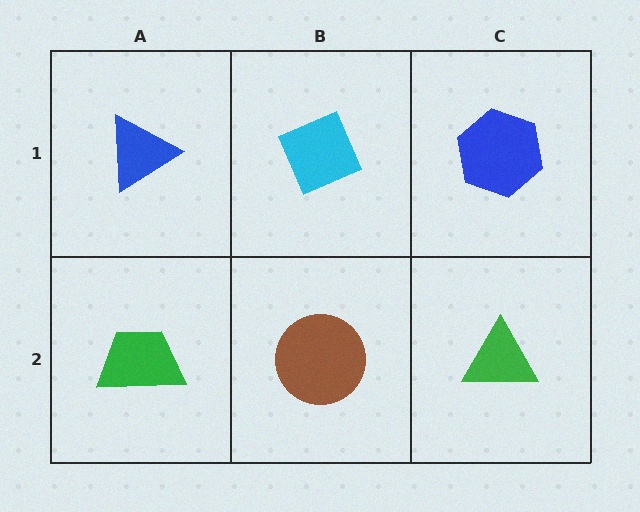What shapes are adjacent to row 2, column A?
A blue triangle (row 1, column A), a brown circle (row 2, column B).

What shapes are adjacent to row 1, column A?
A green trapezoid (row 2, column A), a cyan diamond (row 1, column B).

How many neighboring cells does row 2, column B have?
3.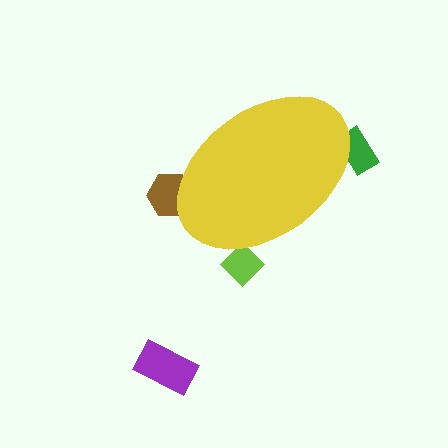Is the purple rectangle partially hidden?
No, the purple rectangle is fully visible.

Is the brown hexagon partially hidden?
Yes, the brown hexagon is partially hidden behind the yellow ellipse.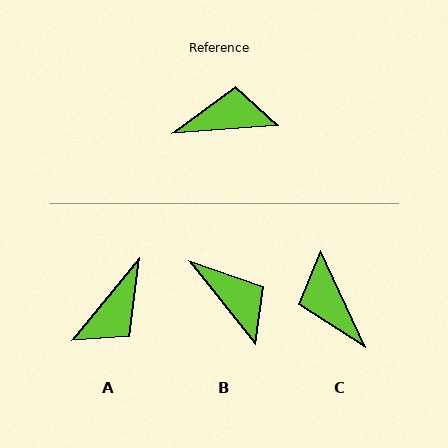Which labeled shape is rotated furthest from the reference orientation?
A, about 133 degrees away.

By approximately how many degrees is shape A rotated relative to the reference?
Approximately 133 degrees clockwise.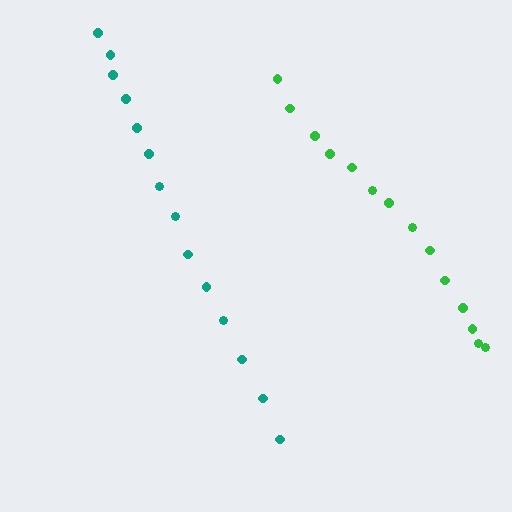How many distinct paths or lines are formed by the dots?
There are 2 distinct paths.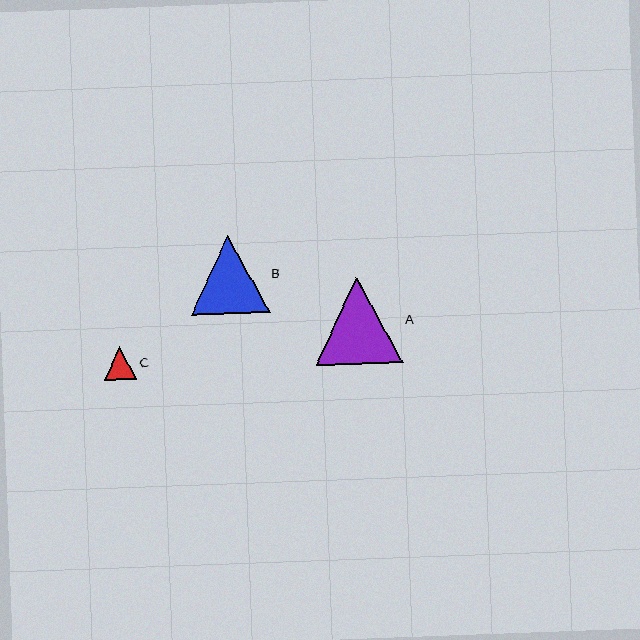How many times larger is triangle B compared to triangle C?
Triangle B is approximately 2.4 times the size of triangle C.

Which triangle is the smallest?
Triangle C is the smallest with a size of approximately 32 pixels.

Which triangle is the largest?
Triangle A is the largest with a size of approximately 87 pixels.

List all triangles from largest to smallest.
From largest to smallest: A, B, C.